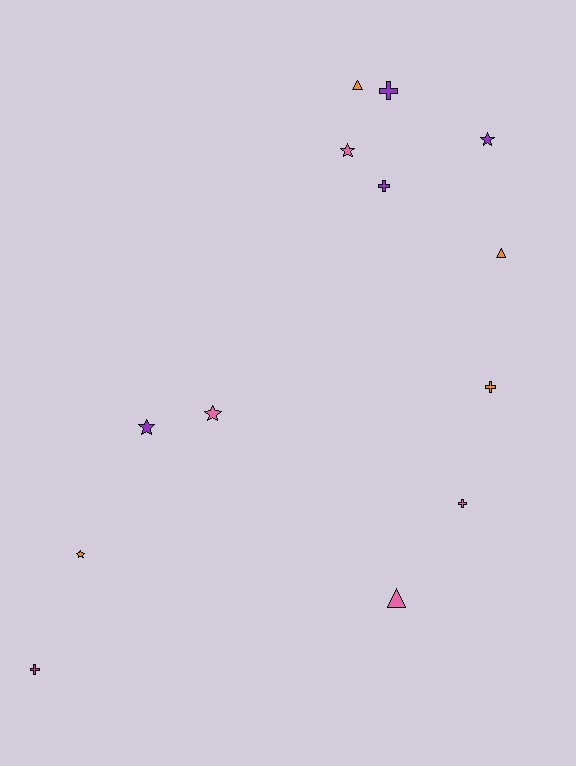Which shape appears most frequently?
Cross, with 5 objects.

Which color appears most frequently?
Orange, with 4 objects.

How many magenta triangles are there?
There are no magenta triangles.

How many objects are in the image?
There are 13 objects.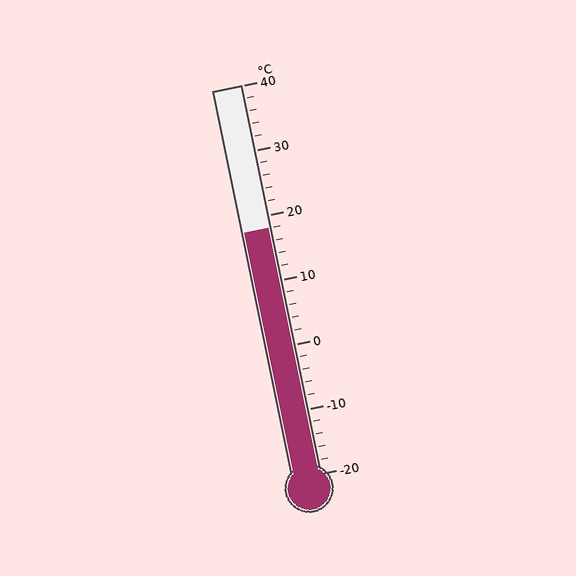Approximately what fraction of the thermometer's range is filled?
The thermometer is filled to approximately 65% of its range.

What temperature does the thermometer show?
The thermometer shows approximately 18°C.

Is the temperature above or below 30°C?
The temperature is below 30°C.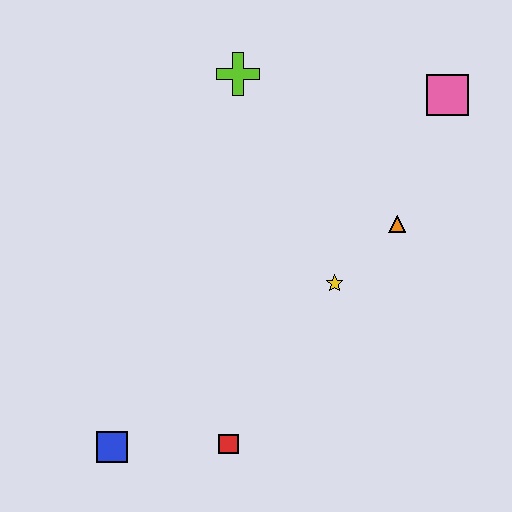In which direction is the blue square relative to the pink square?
The blue square is below the pink square.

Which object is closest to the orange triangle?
The yellow star is closest to the orange triangle.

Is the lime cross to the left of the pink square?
Yes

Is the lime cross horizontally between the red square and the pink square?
Yes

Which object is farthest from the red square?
The pink square is farthest from the red square.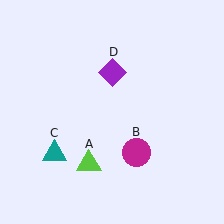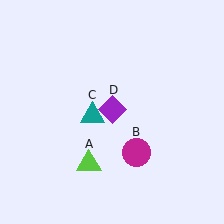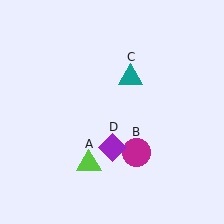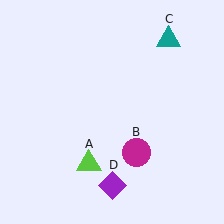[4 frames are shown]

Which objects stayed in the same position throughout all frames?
Lime triangle (object A) and magenta circle (object B) remained stationary.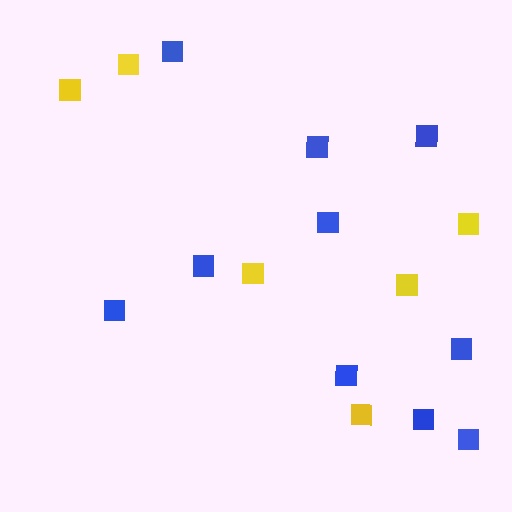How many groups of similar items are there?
There are 2 groups: one group of yellow squares (6) and one group of blue squares (10).